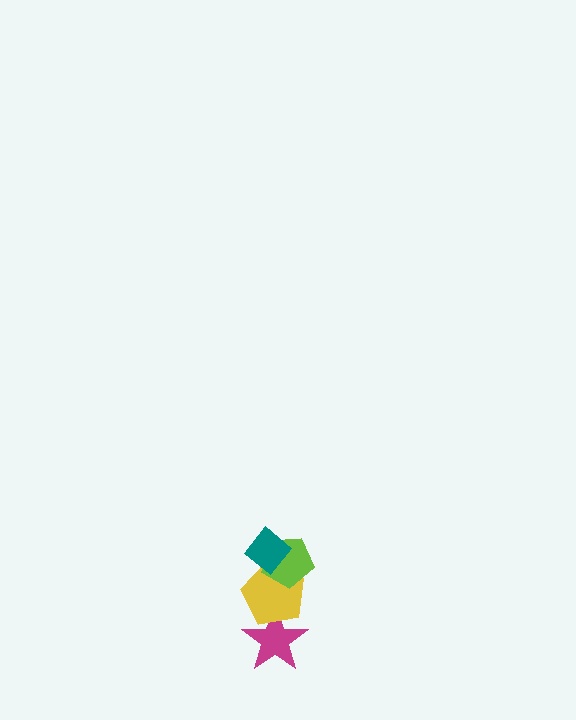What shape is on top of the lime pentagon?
The teal diamond is on top of the lime pentagon.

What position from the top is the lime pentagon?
The lime pentagon is 2nd from the top.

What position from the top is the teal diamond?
The teal diamond is 1st from the top.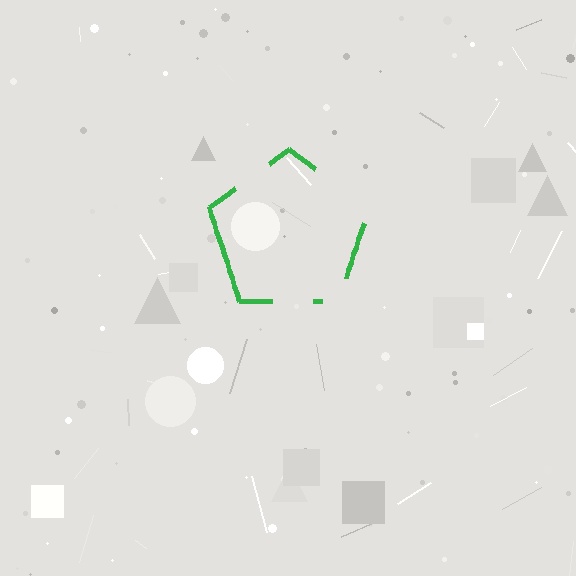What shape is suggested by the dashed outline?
The dashed outline suggests a pentagon.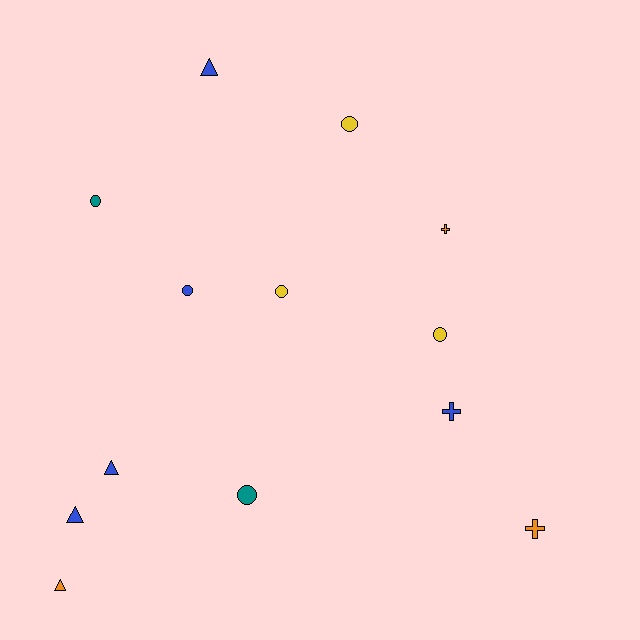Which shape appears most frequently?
Circle, with 6 objects.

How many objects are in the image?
There are 13 objects.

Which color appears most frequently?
Blue, with 5 objects.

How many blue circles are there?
There is 1 blue circle.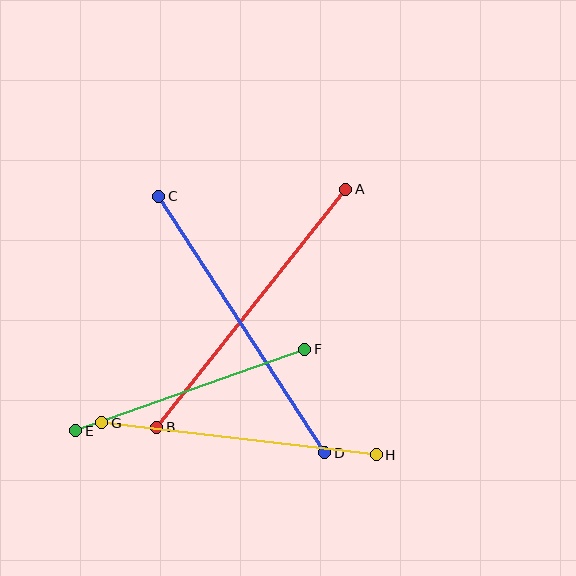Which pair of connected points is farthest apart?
Points C and D are farthest apart.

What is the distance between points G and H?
The distance is approximately 276 pixels.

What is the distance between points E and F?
The distance is approximately 243 pixels.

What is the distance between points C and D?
The distance is approximately 306 pixels.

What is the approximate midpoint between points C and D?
The midpoint is at approximately (242, 325) pixels.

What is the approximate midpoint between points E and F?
The midpoint is at approximately (190, 390) pixels.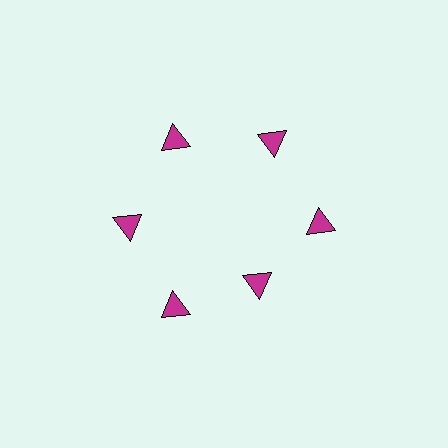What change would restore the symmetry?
The symmetry would be restored by moving it outward, back onto the ring so that all 6 triangles sit at equal angles and equal distance from the center.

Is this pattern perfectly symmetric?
No. The 6 magenta triangles are arranged in a ring, but one element near the 5 o'clock position is pulled inward toward the center, breaking the 6-fold rotational symmetry.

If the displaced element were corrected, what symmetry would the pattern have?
It would have 6-fold rotational symmetry — the pattern would map onto itself every 60 degrees.